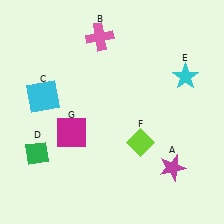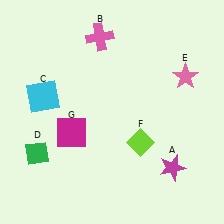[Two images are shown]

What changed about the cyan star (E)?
In Image 1, E is cyan. In Image 2, it changed to pink.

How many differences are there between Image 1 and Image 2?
There is 1 difference between the two images.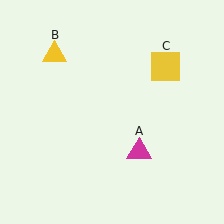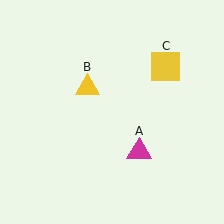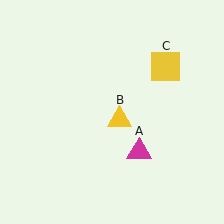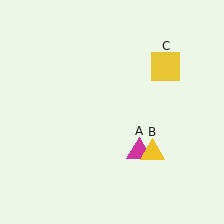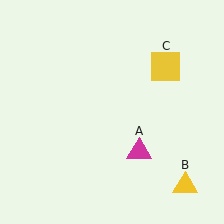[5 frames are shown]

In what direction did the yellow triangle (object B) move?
The yellow triangle (object B) moved down and to the right.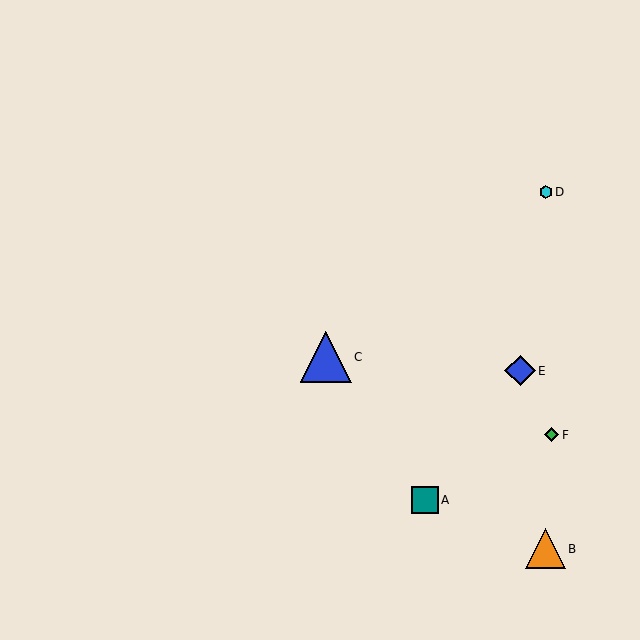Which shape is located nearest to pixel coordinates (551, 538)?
The orange triangle (labeled B) at (546, 549) is nearest to that location.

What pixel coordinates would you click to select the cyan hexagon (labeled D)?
Click at (546, 192) to select the cyan hexagon D.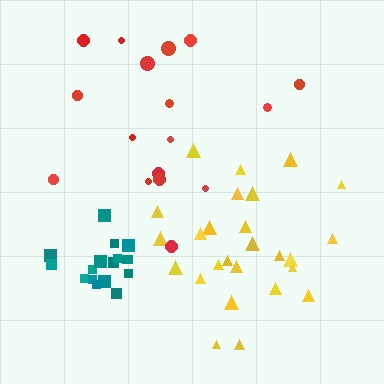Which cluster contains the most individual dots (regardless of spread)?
Yellow (26).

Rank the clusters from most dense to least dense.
teal, yellow, red.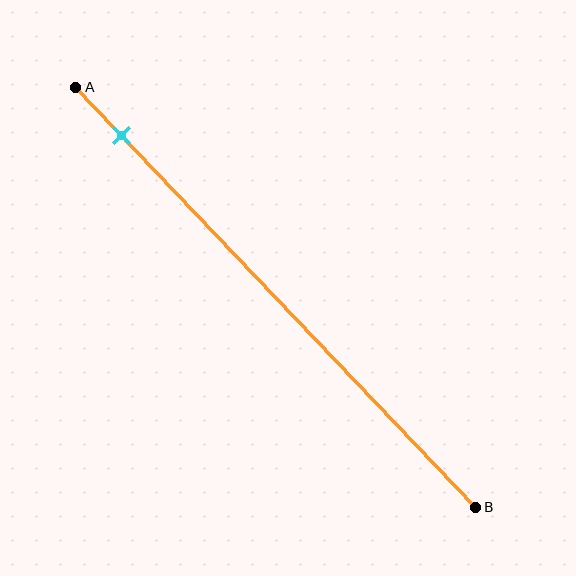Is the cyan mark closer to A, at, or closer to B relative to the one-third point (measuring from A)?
The cyan mark is closer to point A than the one-third point of segment AB.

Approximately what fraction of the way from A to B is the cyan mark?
The cyan mark is approximately 10% of the way from A to B.